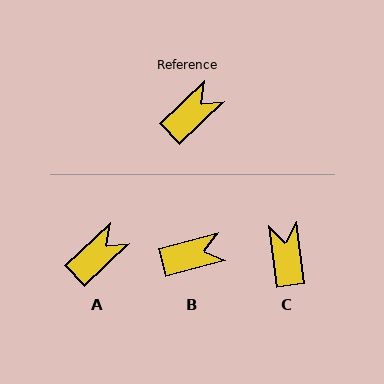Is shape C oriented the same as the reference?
No, it is off by about 53 degrees.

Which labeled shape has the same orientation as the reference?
A.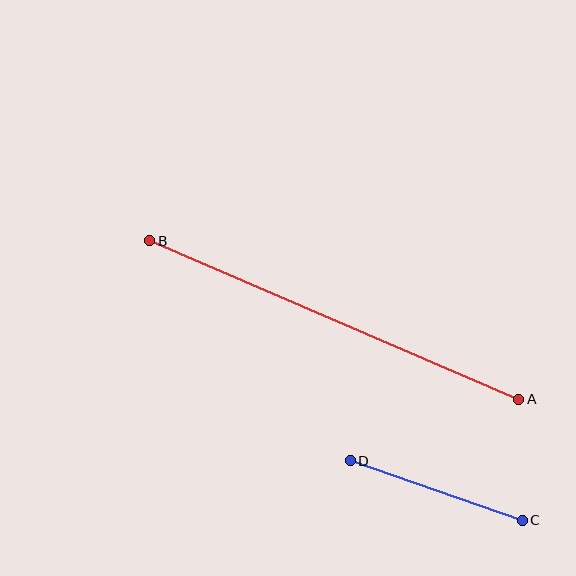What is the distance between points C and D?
The distance is approximately 182 pixels.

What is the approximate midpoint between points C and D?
The midpoint is at approximately (436, 491) pixels.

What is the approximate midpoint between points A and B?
The midpoint is at approximately (334, 320) pixels.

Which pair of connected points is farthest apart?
Points A and B are farthest apart.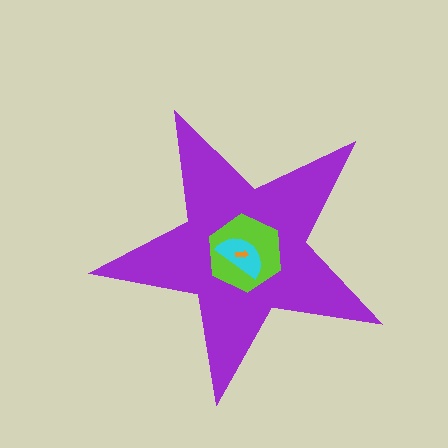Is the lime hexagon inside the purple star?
Yes.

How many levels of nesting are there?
4.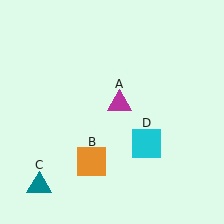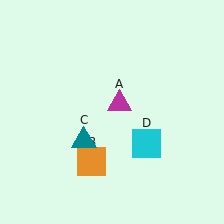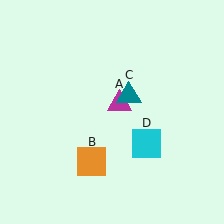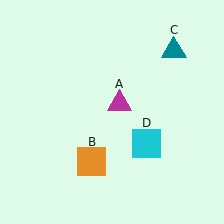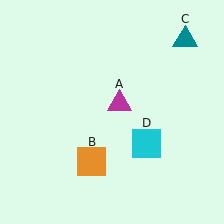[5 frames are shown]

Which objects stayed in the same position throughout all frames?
Magenta triangle (object A) and orange square (object B) and cyan square (object D) remained stationary.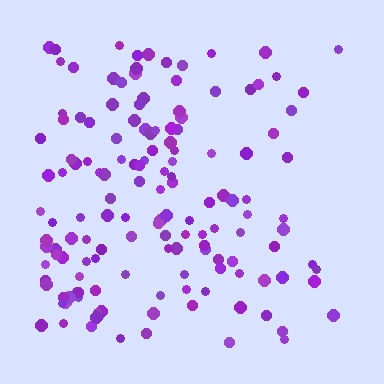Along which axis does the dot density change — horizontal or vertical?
Horizontal.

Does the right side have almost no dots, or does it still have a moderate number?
Still a moderate number, just noticeably fewer than the left.